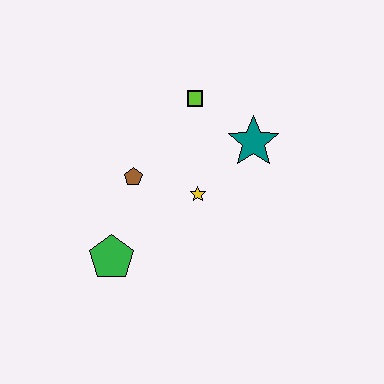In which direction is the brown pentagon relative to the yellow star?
The brown pentagon is to the left of the yellow star.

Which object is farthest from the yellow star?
The green pentagon is farthest from the yellow star.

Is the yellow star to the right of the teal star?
No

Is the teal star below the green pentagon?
No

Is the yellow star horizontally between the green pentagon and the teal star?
Yes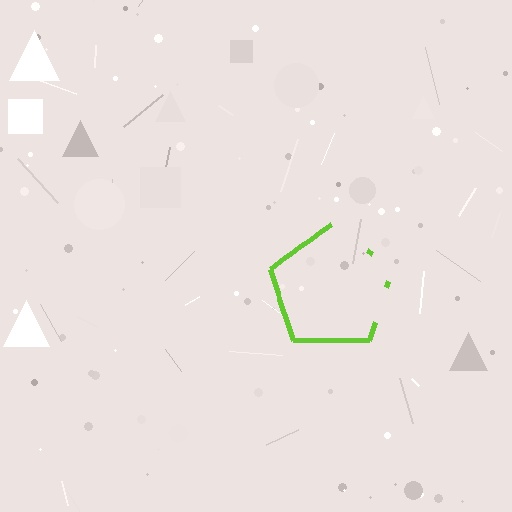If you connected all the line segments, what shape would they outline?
They would outline a pentagon.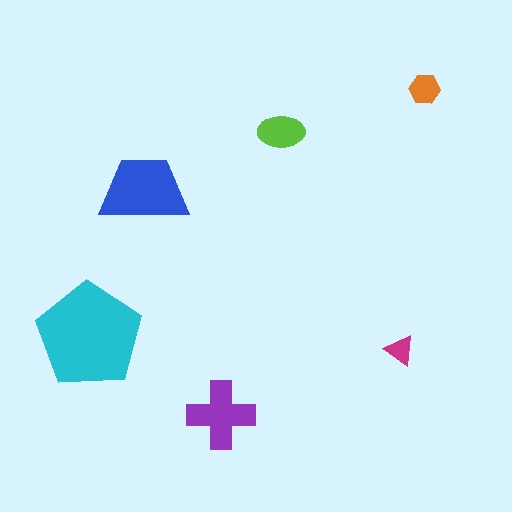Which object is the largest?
The cyan pentagon.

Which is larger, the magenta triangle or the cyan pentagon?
The cyan pentagon.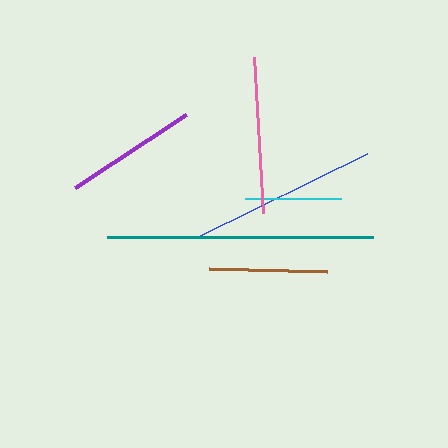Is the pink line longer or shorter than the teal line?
The teal line is longer than the pink line.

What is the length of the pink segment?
The pink segment is approximately 156 pixels long.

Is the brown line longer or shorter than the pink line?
The pink line is longer than the brown line.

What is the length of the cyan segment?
The cyan segment is approximately 97 pixels long.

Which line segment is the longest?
The teal line is the longest at approximately 267 pixels.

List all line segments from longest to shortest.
From longest to shortest: teal, blue, pink, purple, brown, cyan.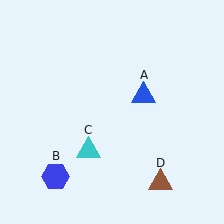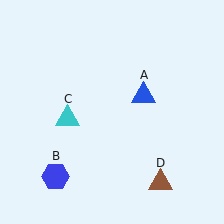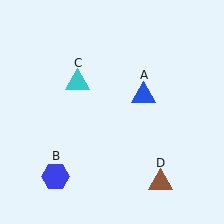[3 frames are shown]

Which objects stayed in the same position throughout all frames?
Blue triangle (object A) and blue hexagon (object B) and brown triangle (object D) remained stationary.